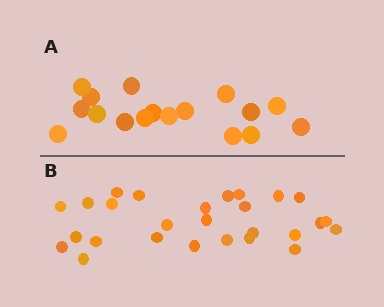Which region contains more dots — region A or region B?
Region B (the bottom region) has more dots.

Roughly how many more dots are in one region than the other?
Region B has roughly 10 or so more dots than region A.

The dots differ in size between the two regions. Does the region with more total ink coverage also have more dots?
No. Region A has more total ink coverage because its dots are larger, but region B actually contains more individual dots. Total area can be misleading — the number of items is what matters here.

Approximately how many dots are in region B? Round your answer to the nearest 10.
About 30 dots. (The exact count is 27, which rounds to 30.)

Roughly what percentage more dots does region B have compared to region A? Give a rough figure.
About 60% more.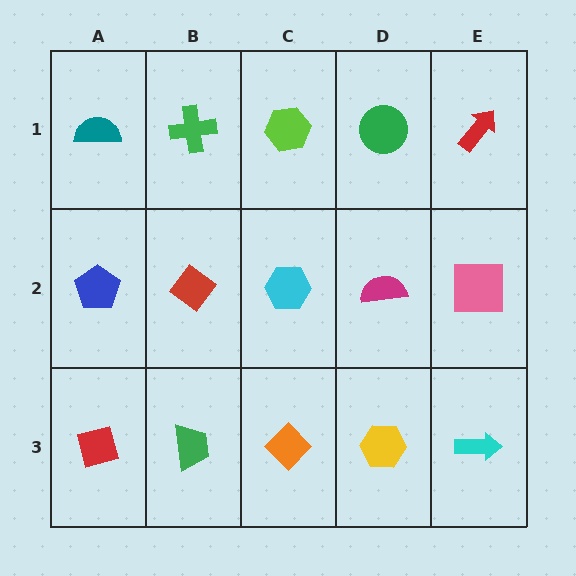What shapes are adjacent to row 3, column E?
A pink square (row 2, column E), a yellow hexagon (row 3, column D).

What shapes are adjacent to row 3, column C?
A cyan hexagon (row 2, column C), a green trapezoid (row 3, column B), a yellow hexagon (row 3, column D).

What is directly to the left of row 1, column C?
A green cross.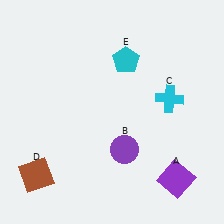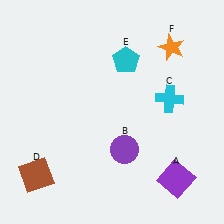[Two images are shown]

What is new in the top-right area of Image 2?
An orange star (F) was added in the top-right area of Image 2.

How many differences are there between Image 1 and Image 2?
There is 1 difference between the two images.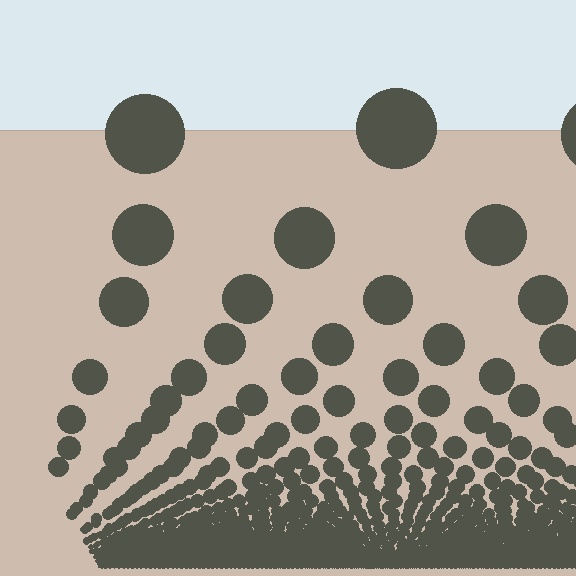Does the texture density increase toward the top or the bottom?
Density increases toward the bottom.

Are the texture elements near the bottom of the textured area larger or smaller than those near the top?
Smaller. The gradient is inverted — elements near the bottom are smaller and denser.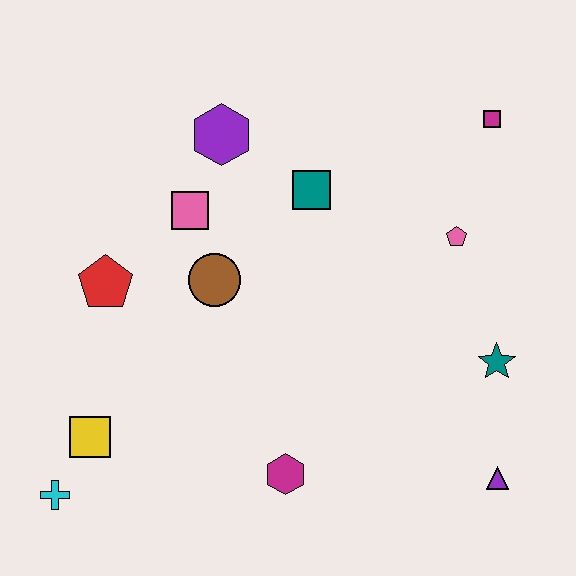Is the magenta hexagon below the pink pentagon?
Yes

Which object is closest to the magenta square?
The pink pentagon is closest to the magenta square.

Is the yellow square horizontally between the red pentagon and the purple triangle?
No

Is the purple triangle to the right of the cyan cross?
Yes